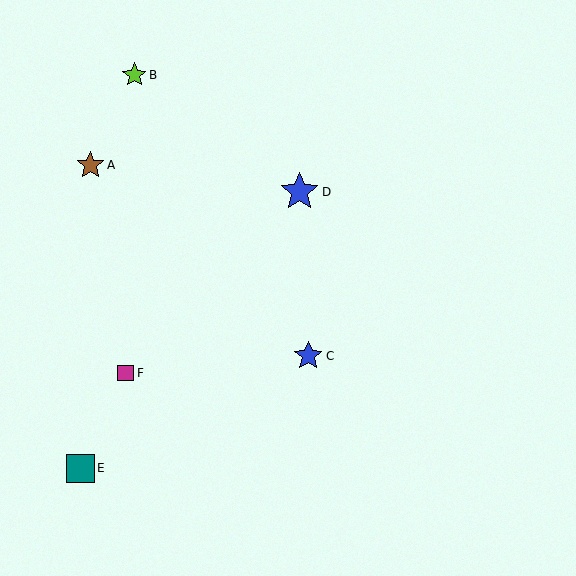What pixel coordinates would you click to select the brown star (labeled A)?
Click at (90, 165) to select the brown star A.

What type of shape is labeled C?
Shape C is a blue star.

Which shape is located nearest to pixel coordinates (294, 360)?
The blue star (labeled C) at (308, 356) is nearest to that location.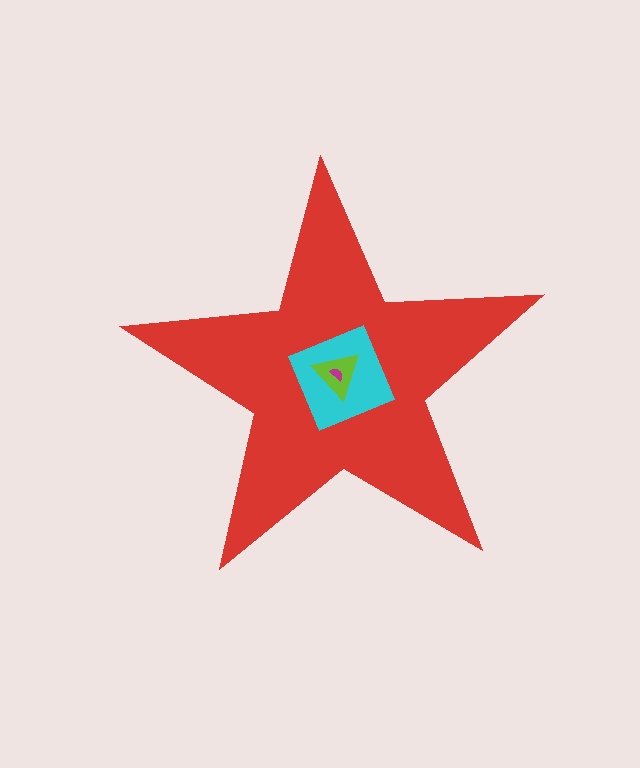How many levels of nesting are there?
4.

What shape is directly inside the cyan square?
The lime triangle.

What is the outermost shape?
The red star.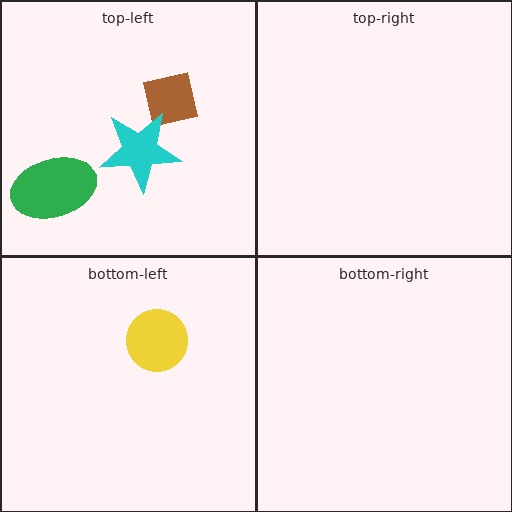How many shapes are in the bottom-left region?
1.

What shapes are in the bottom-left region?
The yellow circle.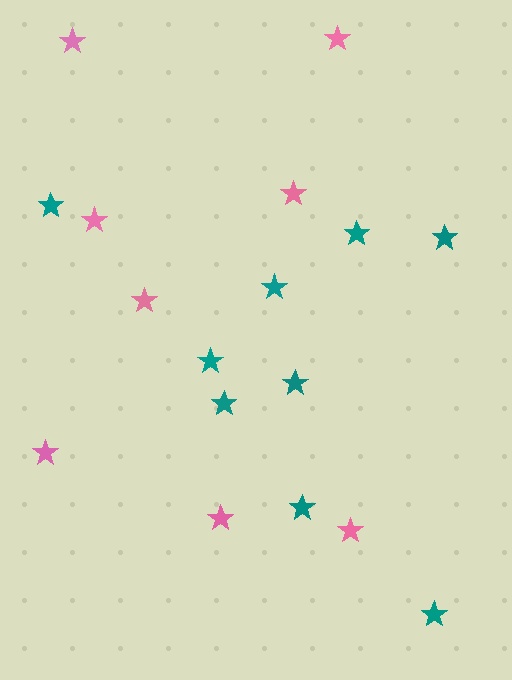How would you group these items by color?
There are 2 groups: one group of teal stars (9) and one group of pink stars (8).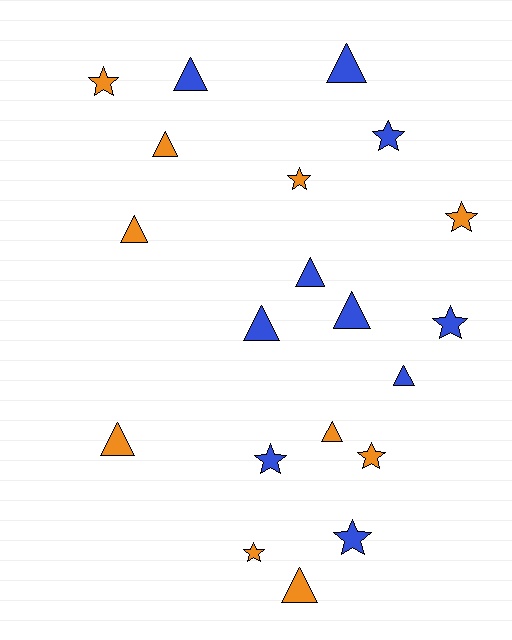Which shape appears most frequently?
Triangle, with 11 objects.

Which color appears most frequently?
Orange, with 10 objects.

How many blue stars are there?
There are 4 blue stars.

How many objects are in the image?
There are 20 objects.